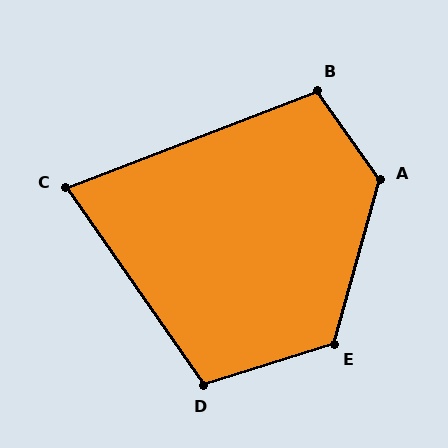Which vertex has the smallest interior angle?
C, at approximately 76 degrees.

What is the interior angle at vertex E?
Approximately 123 degrees (obtuse).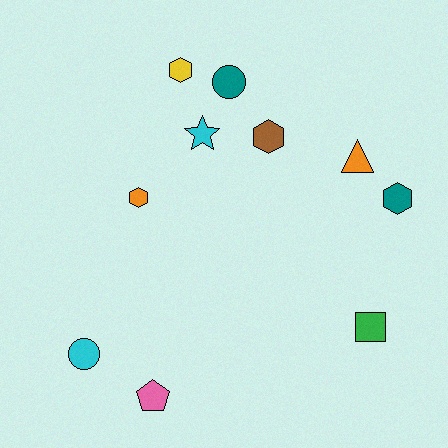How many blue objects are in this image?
There are no blue objects.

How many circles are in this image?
There are 2 circles.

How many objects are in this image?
There are 10 objects.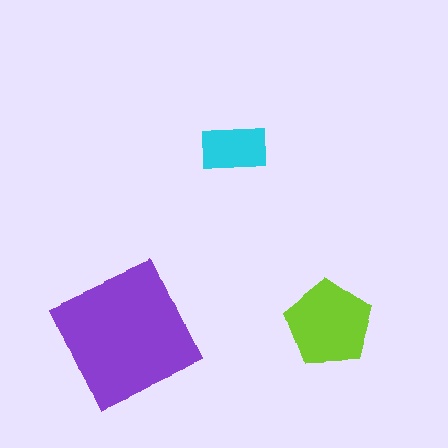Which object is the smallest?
The cyan rectangle.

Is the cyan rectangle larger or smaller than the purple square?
Smaller.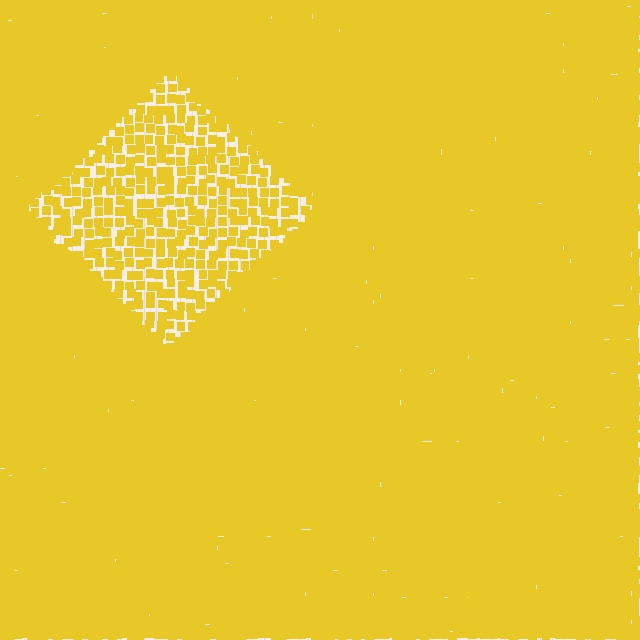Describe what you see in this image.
The image contains small yellow elements arranged at two different densities. A diamond-shaped region is visible where the elements are less densely packed than the surrounding area.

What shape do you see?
I see a diamond.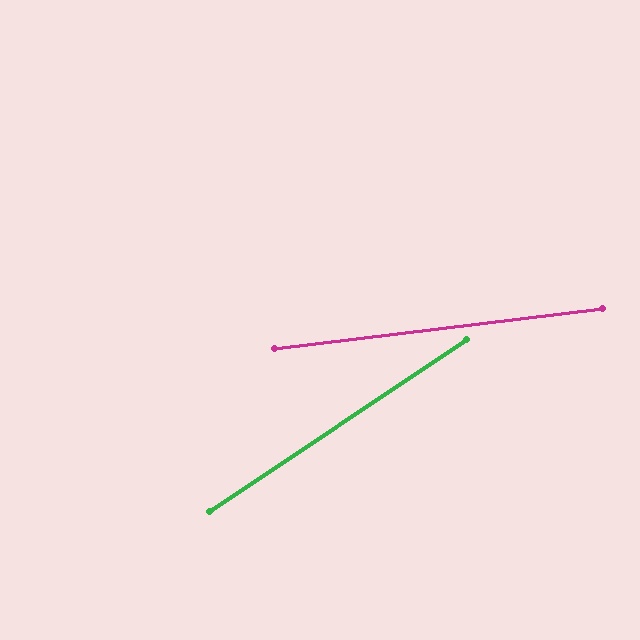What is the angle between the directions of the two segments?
Approximately 27 degrees.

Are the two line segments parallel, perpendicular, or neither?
Neither parallel nor perpendicular — they differ by about 27°.